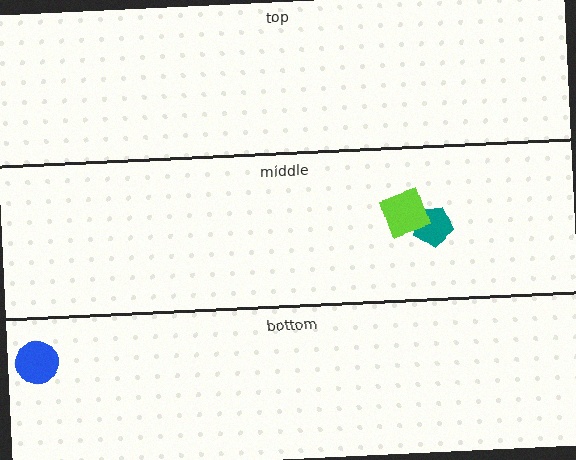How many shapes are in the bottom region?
1.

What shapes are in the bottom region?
The blue circle.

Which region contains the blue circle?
The bottom region.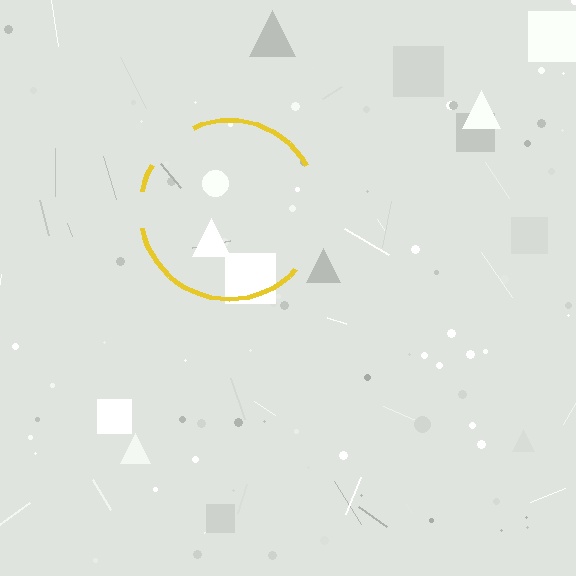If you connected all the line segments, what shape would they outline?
They would outline a circle.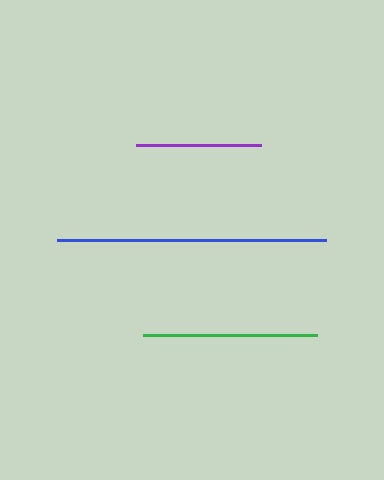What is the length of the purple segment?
The purple segment is approximately 126 pixels long.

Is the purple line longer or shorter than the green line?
The green line is longer than the purple line.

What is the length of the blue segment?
The blue segment is approximately 269 pixels long.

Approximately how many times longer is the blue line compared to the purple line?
The blue line is approximately 2.1 times the length of the purple line.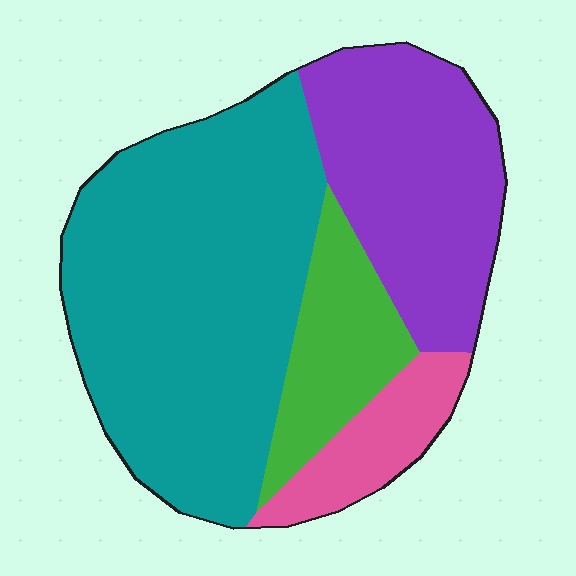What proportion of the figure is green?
Green takes up about one eighth (1/8) of the figure.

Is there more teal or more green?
Teal.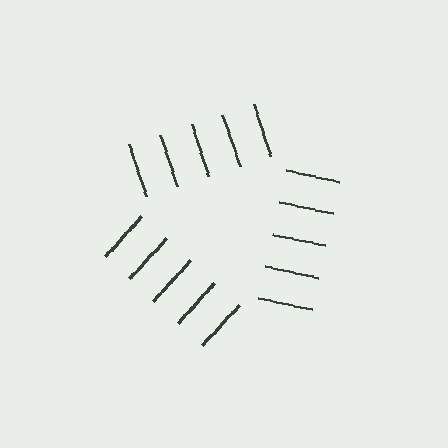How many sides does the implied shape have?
3 sides — the line-ends trace a triangle.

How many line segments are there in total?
15 — 5 along each of the 3 edges.